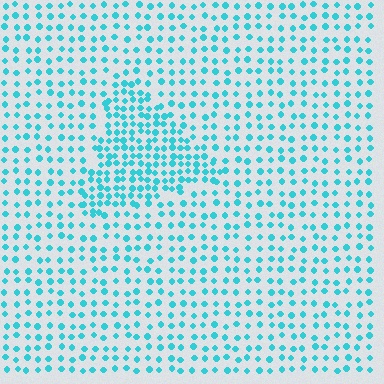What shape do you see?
I see a triangle.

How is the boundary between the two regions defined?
The boundary is defined by a change in element density (approximately 1.9x ratio). All elements are the same color, size, and shape.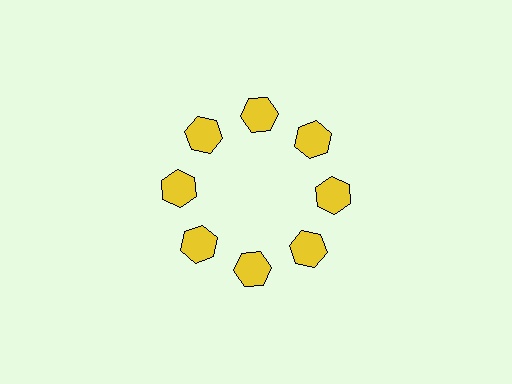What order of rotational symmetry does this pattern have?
This pattern has 8-fold rotational symmetry.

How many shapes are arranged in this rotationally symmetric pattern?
There are 8 shapes, arranged in 8 groups of 1.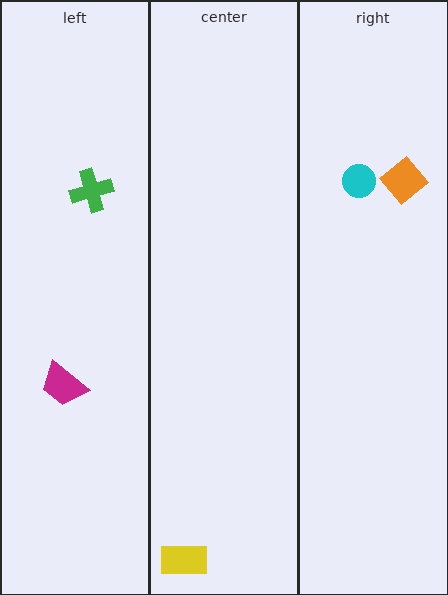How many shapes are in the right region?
2.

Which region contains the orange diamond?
The right region.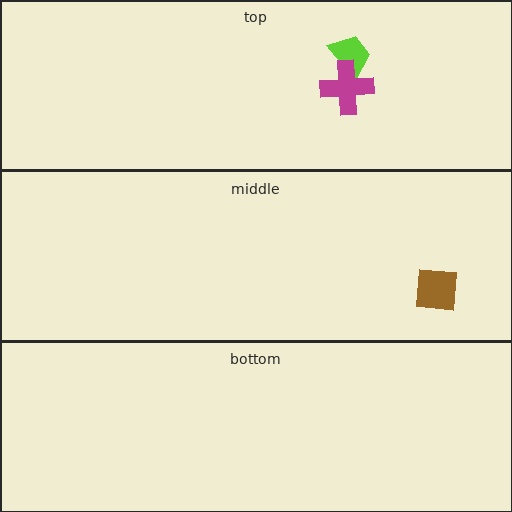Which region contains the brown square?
The middle region.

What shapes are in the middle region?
The brown square.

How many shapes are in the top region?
2.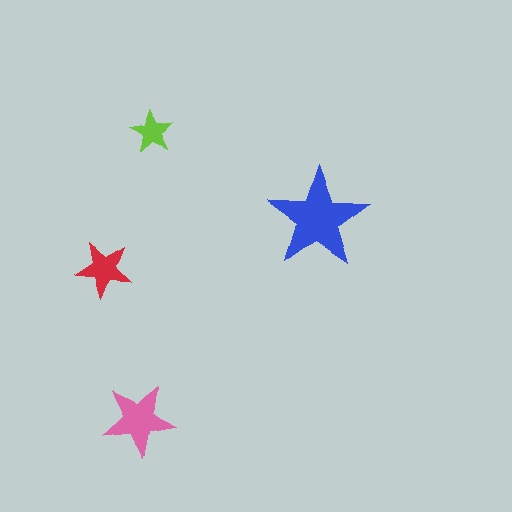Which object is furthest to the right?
The blue star is rightmost.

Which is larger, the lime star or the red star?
The red one.